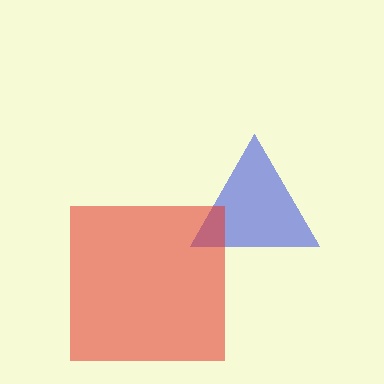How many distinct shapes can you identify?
There are 2 distinct shapes: a blue triangle, a red square.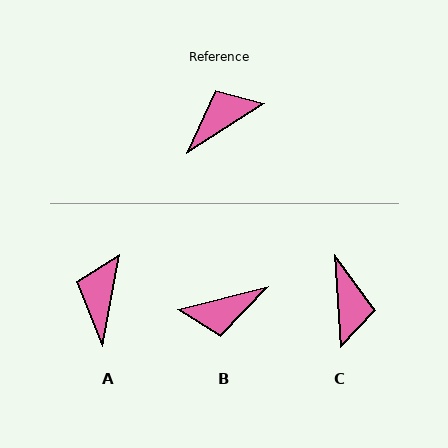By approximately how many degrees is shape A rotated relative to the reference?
Approximately 46 degrees counter-clockwise.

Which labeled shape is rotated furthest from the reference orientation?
B, about 161 degrees away.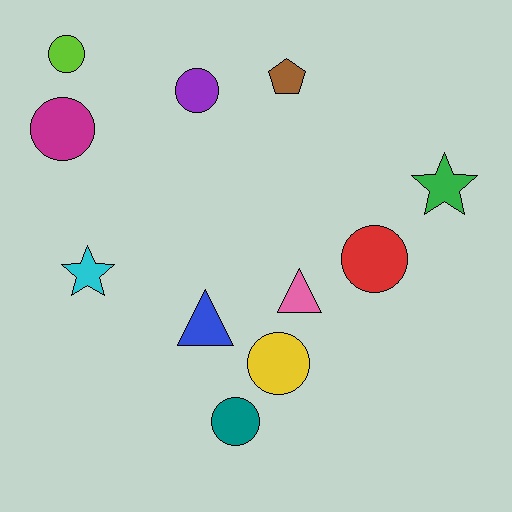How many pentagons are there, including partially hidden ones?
There is 1 pentagon.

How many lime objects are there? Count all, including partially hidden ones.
There is 1 lime object.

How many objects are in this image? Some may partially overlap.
There are 11 objects.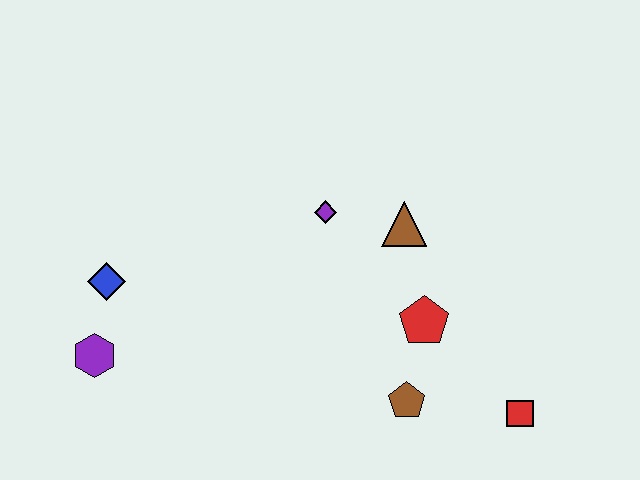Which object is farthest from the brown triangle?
The purple hexagon is farthest from the brown triangle.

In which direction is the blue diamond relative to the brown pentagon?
The blue diamond is to the left of the brown pentagon.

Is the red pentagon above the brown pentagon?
Yes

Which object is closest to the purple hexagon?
The blue diamond is closest to the purple hexagon.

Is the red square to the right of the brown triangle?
Yes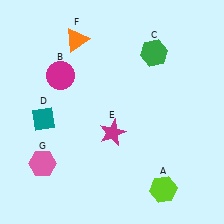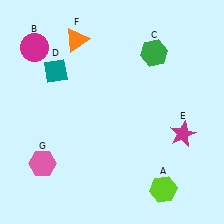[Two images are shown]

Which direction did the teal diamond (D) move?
The teal diamond (D) moved up.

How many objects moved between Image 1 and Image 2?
3 objects moved between the two images.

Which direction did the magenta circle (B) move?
The magenta circle (B) moved up.